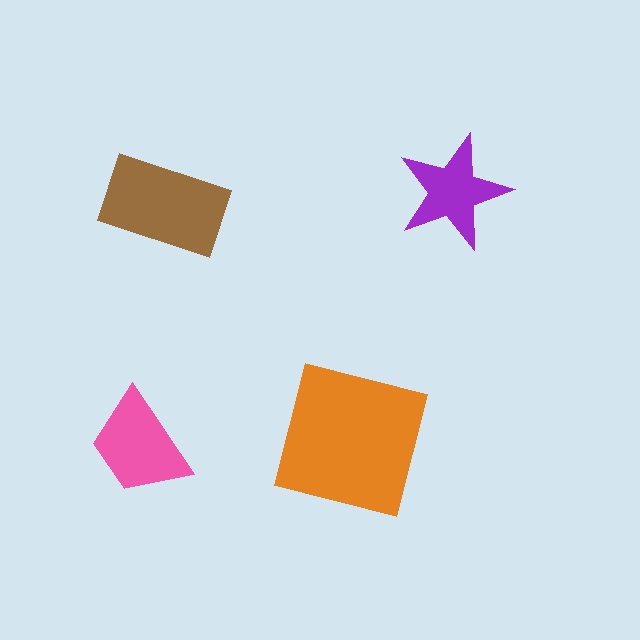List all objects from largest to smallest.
The orange square, the brown rectangle, the pink trapezoid, the purple star.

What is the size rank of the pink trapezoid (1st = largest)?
3rd.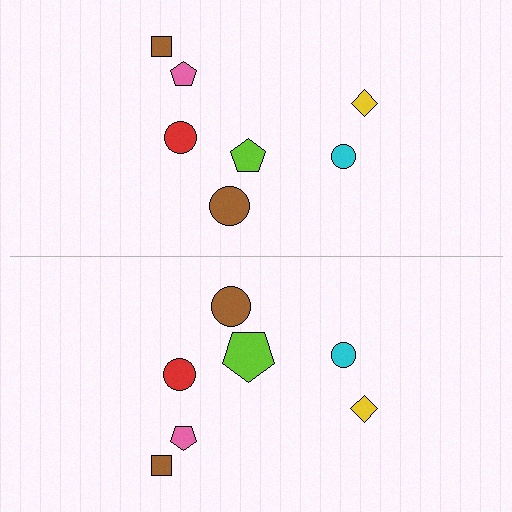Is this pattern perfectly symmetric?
No, the pattern is not perfectly symmetric. The lime pentagon on the bottom side has a different size than its mirror counterpart.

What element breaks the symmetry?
The lime pentagon on the bottom side has a different size than its mirror counterpart.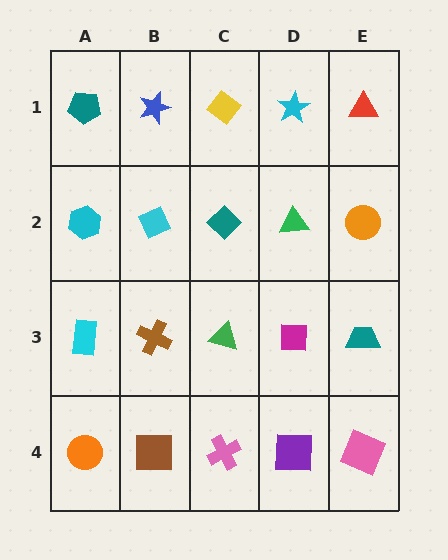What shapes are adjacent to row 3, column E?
An orange circle (row 2, column E), a pink square (row 4, column E), a magenta square (row 3, column D).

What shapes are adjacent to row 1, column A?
A cyan hexagon (row 2, column A), a blue star (row 1, column B).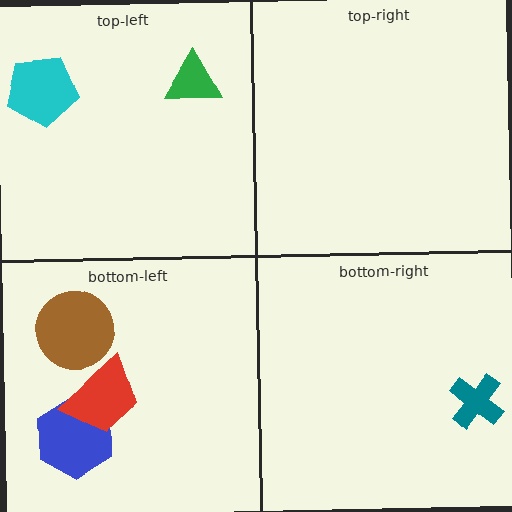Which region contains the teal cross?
The bottom-right region.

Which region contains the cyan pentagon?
The top-left region.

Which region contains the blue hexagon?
The bottom-left region.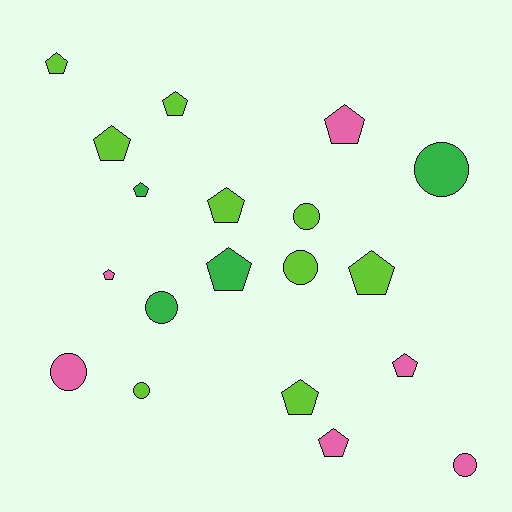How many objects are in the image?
There are 19 objects.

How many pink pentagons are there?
There are 4 pink pentagons.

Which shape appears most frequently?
Pentagon, with 12 objects.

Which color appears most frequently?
Lime, with 9 objects.